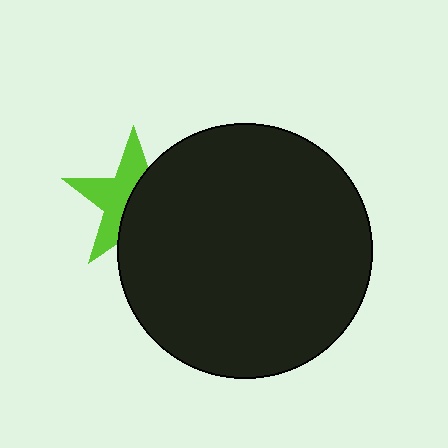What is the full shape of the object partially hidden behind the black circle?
The partially hidden object is a lime star.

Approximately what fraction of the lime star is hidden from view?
Roughly 50% of the lime star is hidden behind the black circle.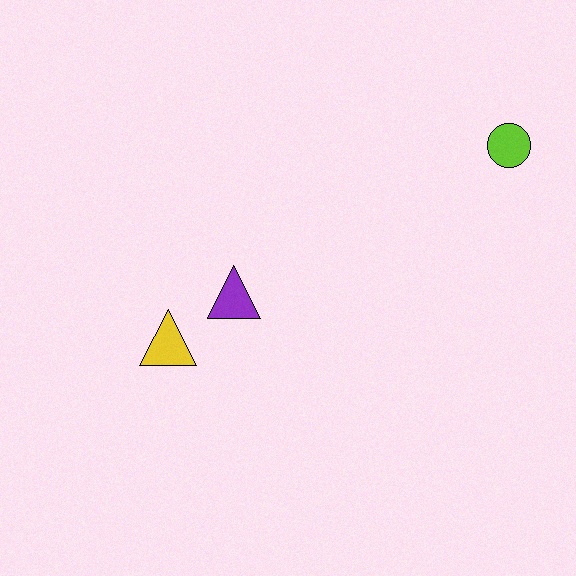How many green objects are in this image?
There are no green objects.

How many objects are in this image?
There are 3 objects.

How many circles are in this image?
There is 1 circle.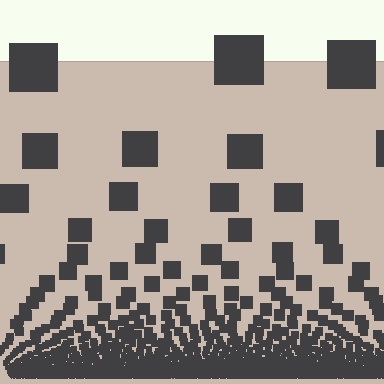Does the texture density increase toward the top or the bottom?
Density increases toward the bottom.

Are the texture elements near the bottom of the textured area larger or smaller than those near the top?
Smaller. The gradient is inverted — elements near the bottom are smaller and denser.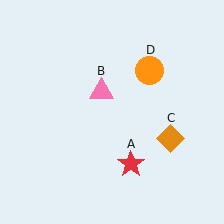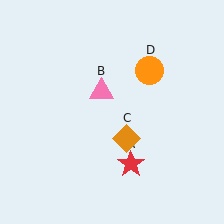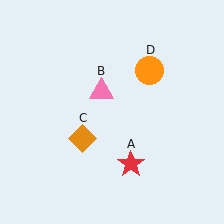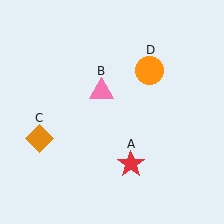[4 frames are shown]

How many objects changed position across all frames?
1 object changed position: orange diamond (object C).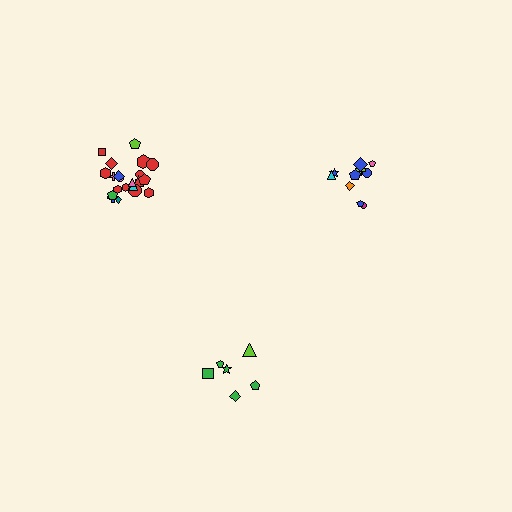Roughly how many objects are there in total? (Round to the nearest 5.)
Roughly 40 objects in total.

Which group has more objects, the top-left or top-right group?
The top-left group.